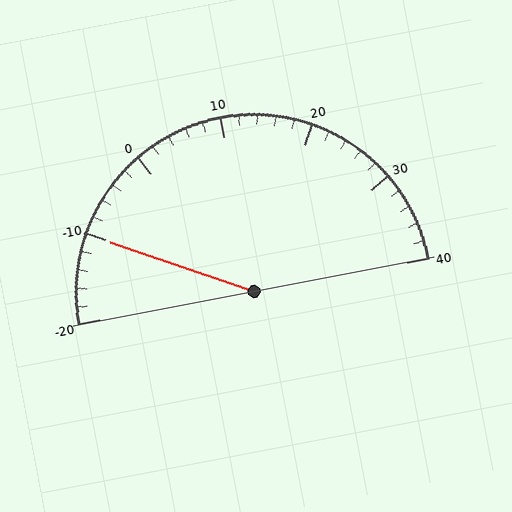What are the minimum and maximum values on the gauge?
The gauge ranges from -20 to 40.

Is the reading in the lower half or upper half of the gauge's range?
The reading is in the lower half of the range (-20 to 40).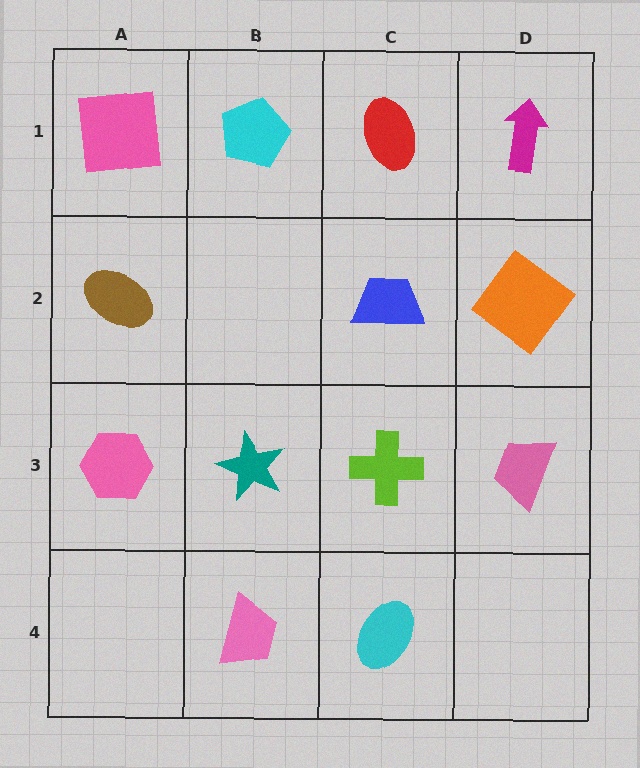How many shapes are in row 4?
2 shapes.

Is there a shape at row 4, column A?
No, that cell is empty.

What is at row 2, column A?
A brown ellipse.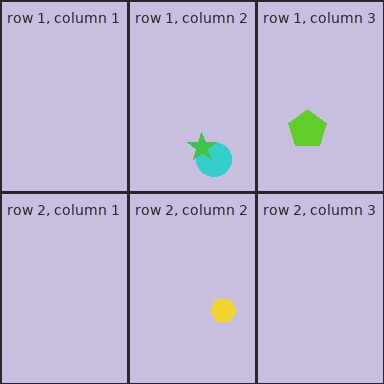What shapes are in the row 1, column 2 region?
The cyan circle, the green star.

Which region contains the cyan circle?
The row 1, column 2 region.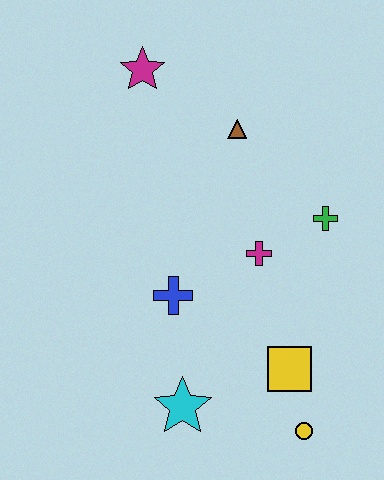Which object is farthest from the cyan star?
The magenta star is farthest from the cyan star.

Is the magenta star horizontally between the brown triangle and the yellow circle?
No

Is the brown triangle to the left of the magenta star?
No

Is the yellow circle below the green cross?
Yes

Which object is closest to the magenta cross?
The green cross is closest to the magenta cross.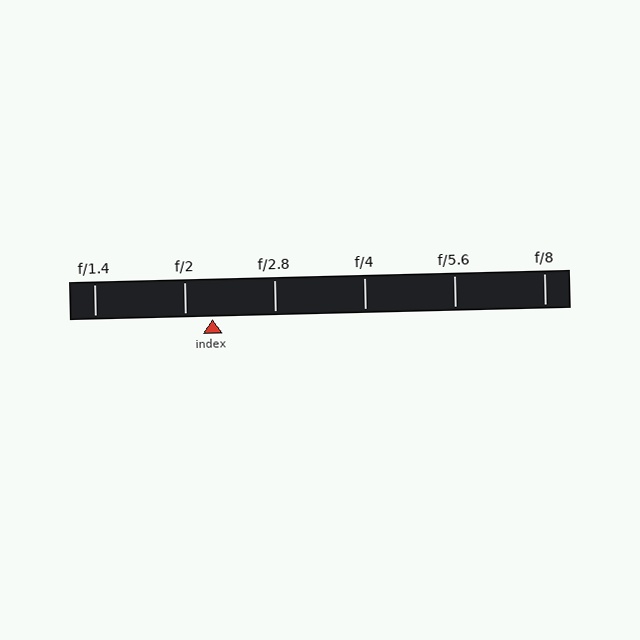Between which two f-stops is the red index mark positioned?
The index mark is between f/2 and f/2.8.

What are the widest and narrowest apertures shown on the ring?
The widest aperture shown is f/1.4 and the narrowest is f/8.